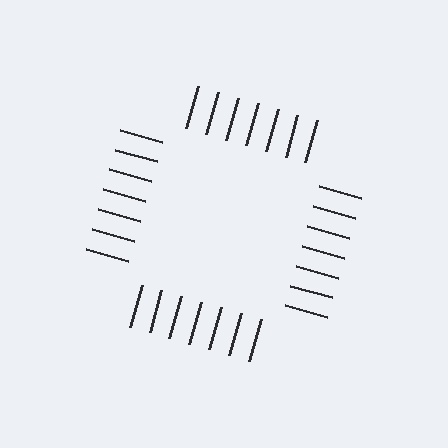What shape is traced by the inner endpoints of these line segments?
An illusory square — the line segments terminate on its edges but no continuous stroke is drawn.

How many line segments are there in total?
28 — 7 along each of the 4 edges.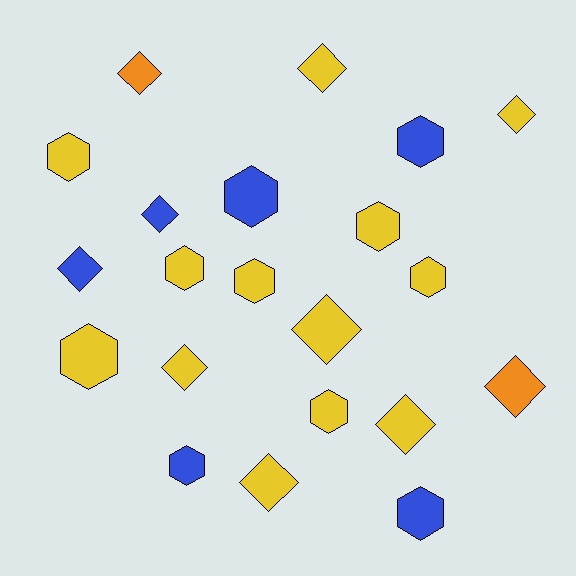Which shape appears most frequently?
Hexagon, with 11 objects.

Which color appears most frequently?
Yellow, with 13 objects.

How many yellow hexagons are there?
There are 7 yellow hexagons.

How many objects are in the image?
There are 21 objects.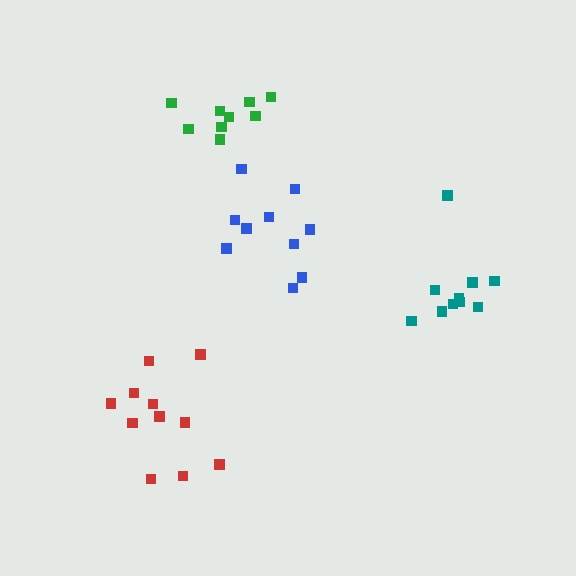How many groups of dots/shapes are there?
There are 4 groups.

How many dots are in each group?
Group 1: 11 dots, Group 2: 9 dots, Group 3: 10 dots, Group 4: 10 dots (40 total).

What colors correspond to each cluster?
The clusters are colored: red, green, teal, blue.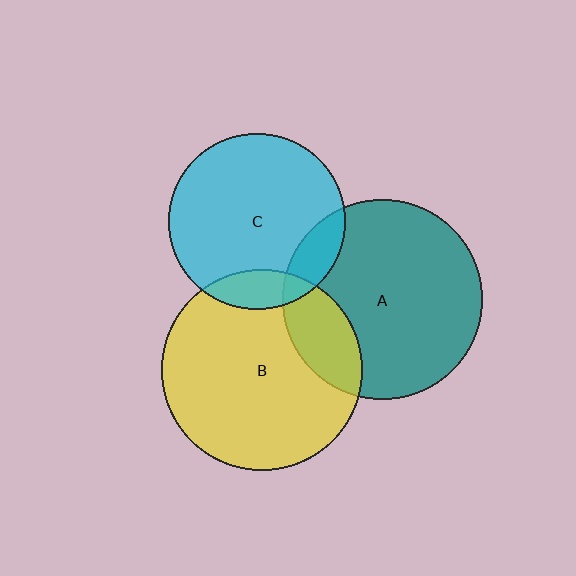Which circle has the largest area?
Circle B (yellow).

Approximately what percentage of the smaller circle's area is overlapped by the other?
Approximately 15%.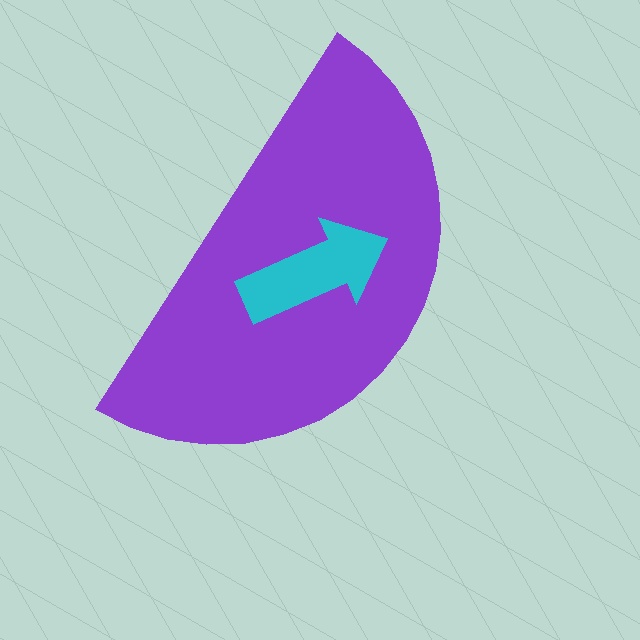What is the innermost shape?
The cyan arrow.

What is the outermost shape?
The purple semicircle.